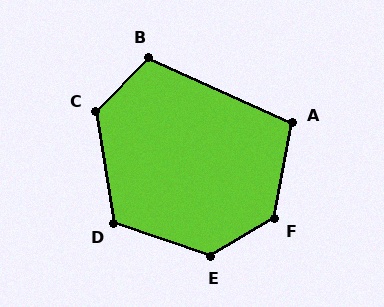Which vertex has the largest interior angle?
F, at approximately 131 degrees.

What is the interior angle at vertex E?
Approximately 130 degrees (obtuse).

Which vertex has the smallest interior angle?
A, at approximately 104 degrees.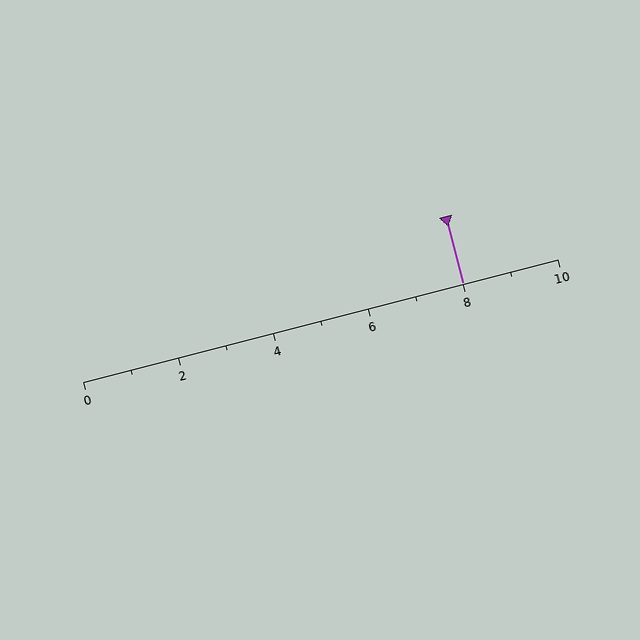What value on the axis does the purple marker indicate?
The marker indicates approximately 8.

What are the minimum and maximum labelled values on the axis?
The axis runs from 0 to 10.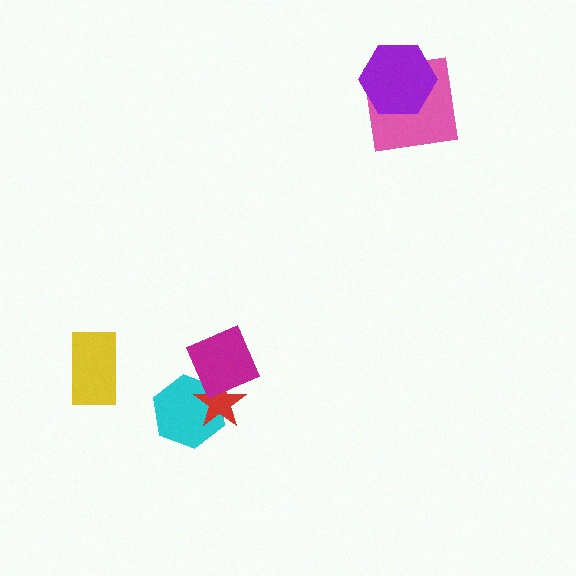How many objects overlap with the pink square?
1 object overlaps with the pink square.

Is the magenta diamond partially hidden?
No, no other shape covers it.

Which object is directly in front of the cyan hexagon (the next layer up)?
The red star is directly in front of the cyan hexagon.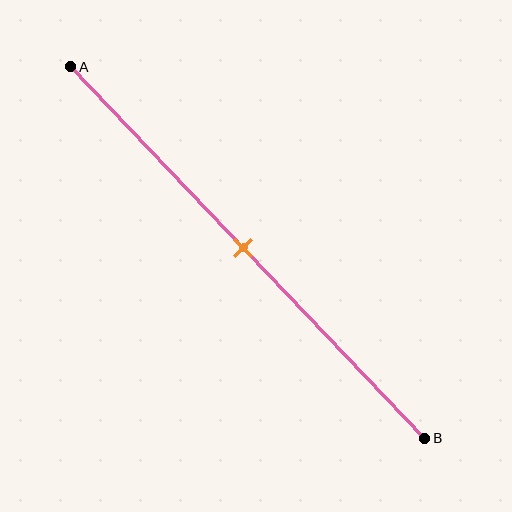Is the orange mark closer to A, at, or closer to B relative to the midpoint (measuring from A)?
The orange mark is approximately at the midpoint of segment AB.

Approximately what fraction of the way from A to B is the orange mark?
The orange mark is approximately 50% of the way from A to B.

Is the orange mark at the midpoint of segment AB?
Yes, the mark is approximately at the midpoint.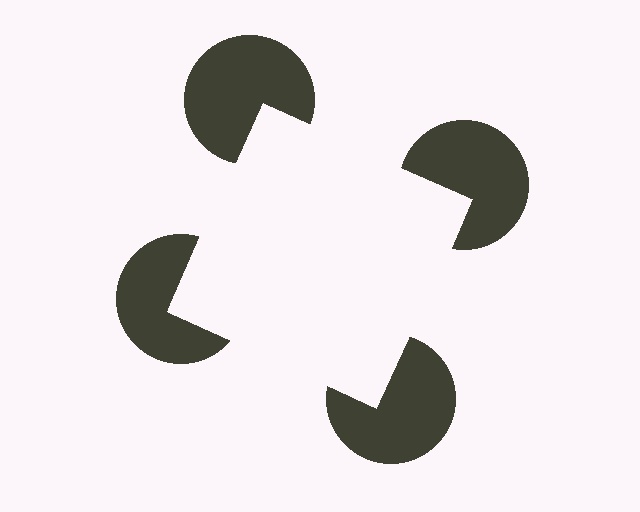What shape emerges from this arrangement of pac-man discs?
An illusory square — its edges are inferred from the aligned wedge cuts in the pac-man discs, not physically drawn.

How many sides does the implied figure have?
4 sides.